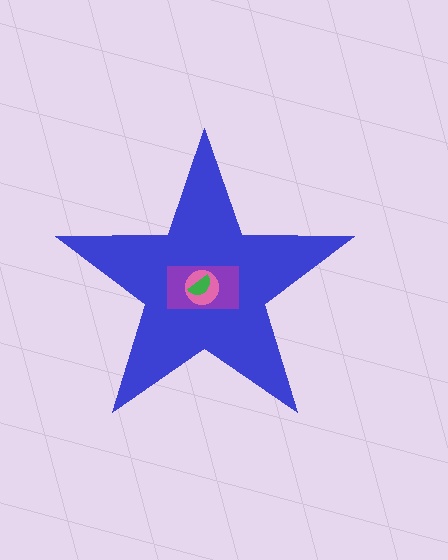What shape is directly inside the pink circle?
The green semicircle.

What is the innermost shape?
The green semicircle.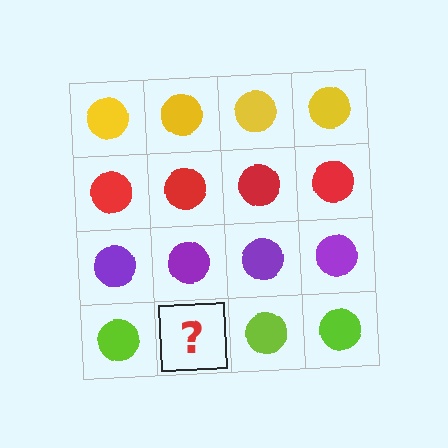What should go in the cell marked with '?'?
The missing cell should contain a lime circle.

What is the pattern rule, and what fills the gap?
The rule is that each row has a consistent color. The gap should be filled with a lime circle.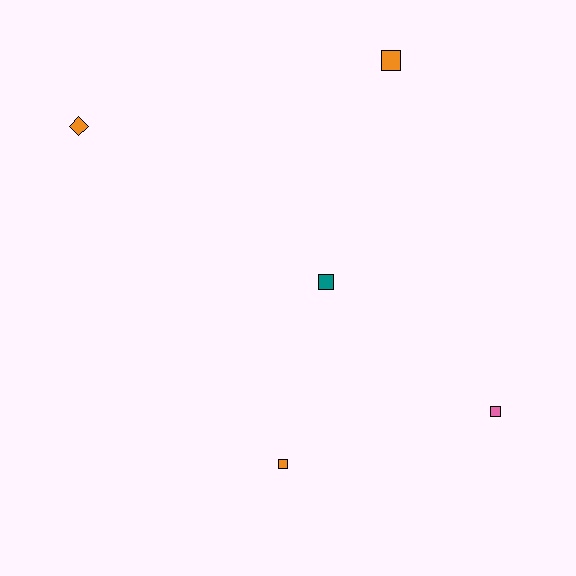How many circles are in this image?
There are no circles.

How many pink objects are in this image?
There is 1 pink object.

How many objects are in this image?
There are 5 objects.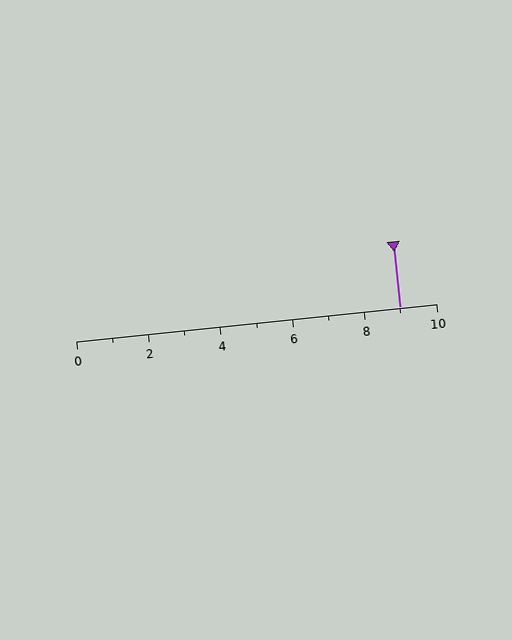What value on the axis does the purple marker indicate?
The marker indicates approximately 9.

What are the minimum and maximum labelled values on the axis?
The axis runs from 0 to 10.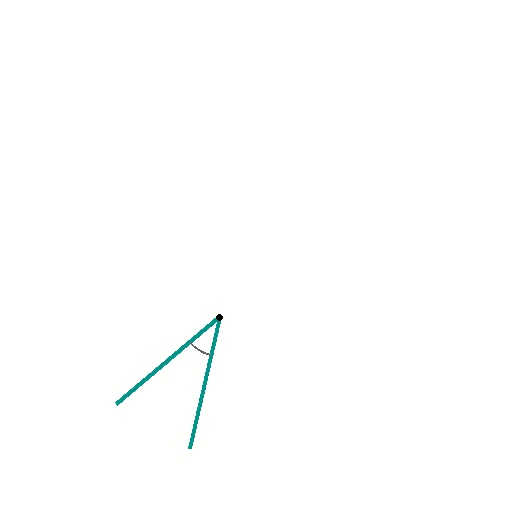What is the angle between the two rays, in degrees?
Approximately 37 degrees.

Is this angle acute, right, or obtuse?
It is acute.